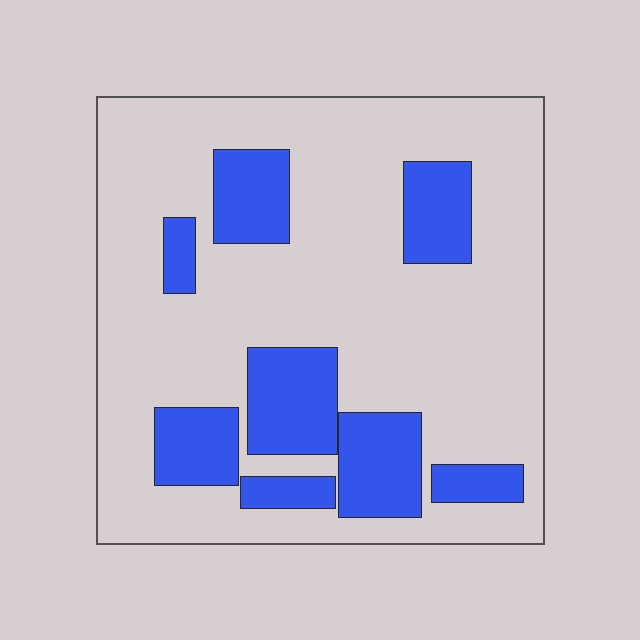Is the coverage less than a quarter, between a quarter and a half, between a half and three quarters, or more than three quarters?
Less than a quarter.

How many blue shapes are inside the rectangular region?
8.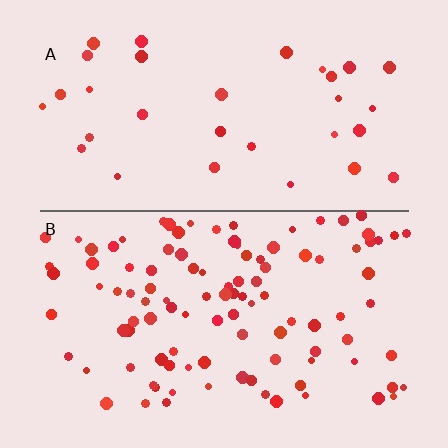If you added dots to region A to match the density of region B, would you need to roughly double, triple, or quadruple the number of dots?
Approximately triple.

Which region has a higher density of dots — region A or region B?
B (the bottom).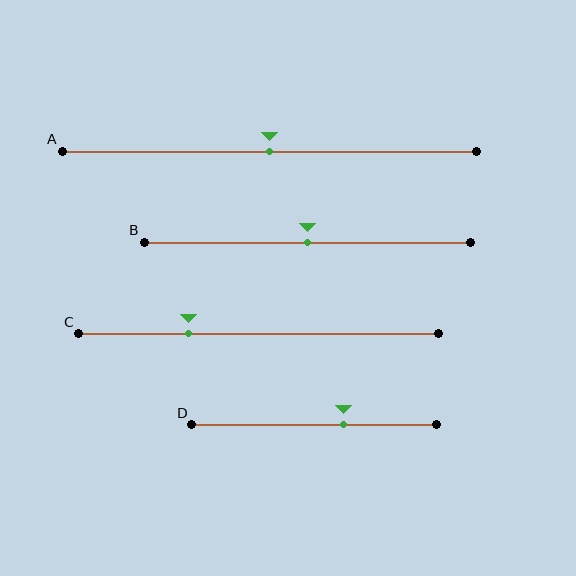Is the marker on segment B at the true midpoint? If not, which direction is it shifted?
Yes, the marker on segment B is at the true midpoint.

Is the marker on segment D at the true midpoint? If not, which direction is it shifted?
No, the marker on segment D is shifted to the right by about 12% of the segment length.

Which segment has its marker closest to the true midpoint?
Segment A has its marker closest to the true midpoint.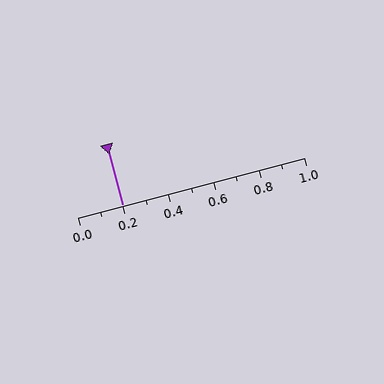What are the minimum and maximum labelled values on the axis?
The axis runs from 0.0 to 1.0.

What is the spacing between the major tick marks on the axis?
The major ticks are spaced 0.2 apart.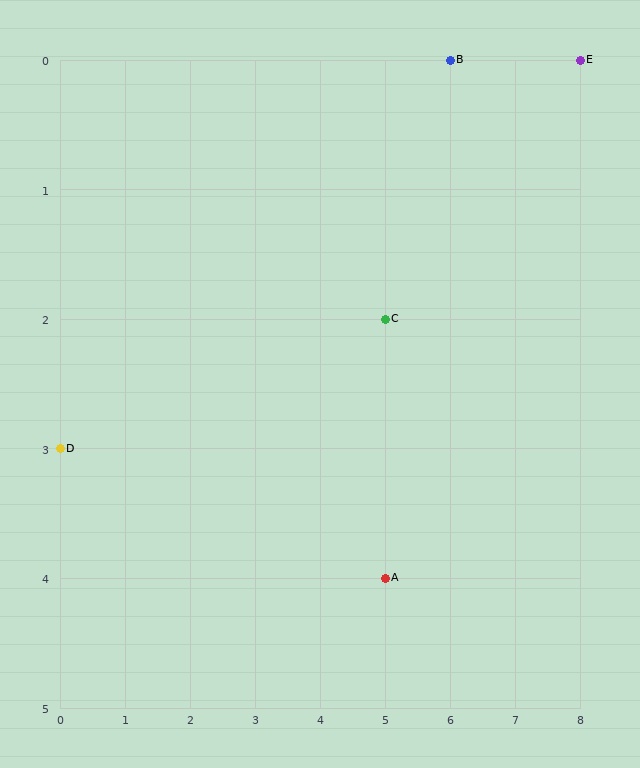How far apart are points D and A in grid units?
Points D and A are 5 columns and 1 row apart (about 5.1 grid units diagonally).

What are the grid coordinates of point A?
Point A is at grid coordinates (5, 4).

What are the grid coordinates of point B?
Point B is at grid coordinates (6, 0).